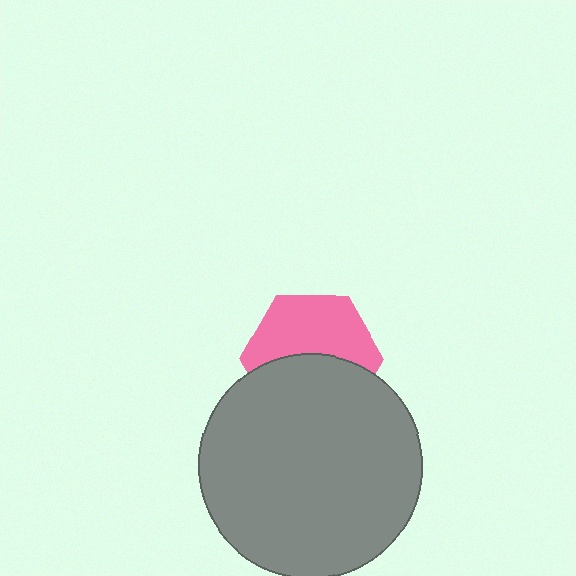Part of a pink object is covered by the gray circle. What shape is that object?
It is a hexagon.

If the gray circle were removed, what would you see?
You would see the complete pink hexagon.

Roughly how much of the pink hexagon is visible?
About half of it is visible (roughly 52%).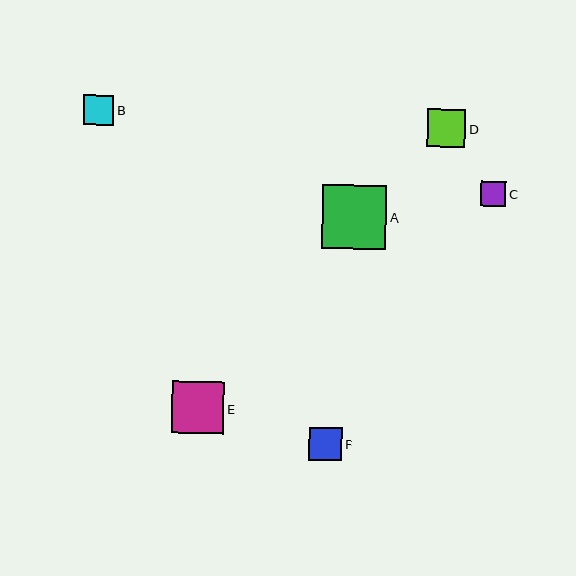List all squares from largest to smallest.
From largest to smallest: A, E, D, F, B, C.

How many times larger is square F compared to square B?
Square F is approximately 1.1 times the size of square B.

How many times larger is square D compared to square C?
Square D is approximately 1.5 times the size of square C.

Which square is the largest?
Square A is the largest with a size of approximately 64 pixels.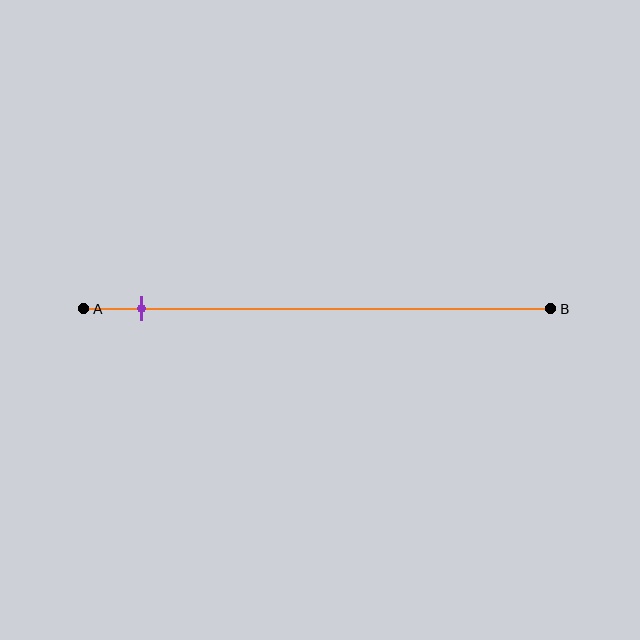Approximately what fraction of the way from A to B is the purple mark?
The purple mark is approximately 10% of the way from A to B.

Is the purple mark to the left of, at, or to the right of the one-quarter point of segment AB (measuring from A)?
The purple mark is to the left of the one-quarter point of segment AB.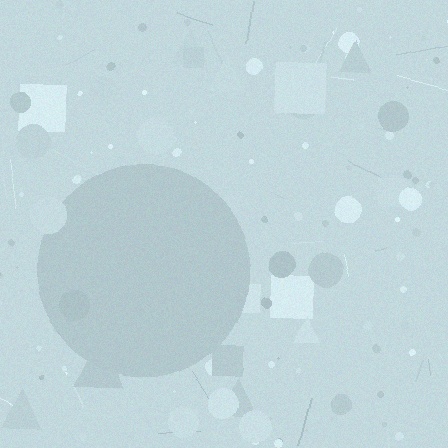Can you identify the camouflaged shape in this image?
The camouflaged shape is a circle.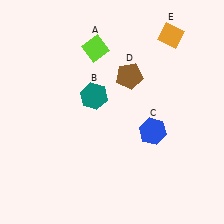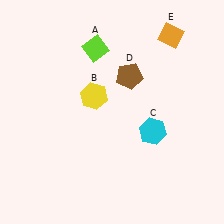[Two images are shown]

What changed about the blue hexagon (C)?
In Image 1, C is blue. In Image 2, it changed to cyan.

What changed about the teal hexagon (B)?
In Image 1, B is teal. In Image 2, it changed to yellow.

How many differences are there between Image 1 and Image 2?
There are 2 differences between the two images.